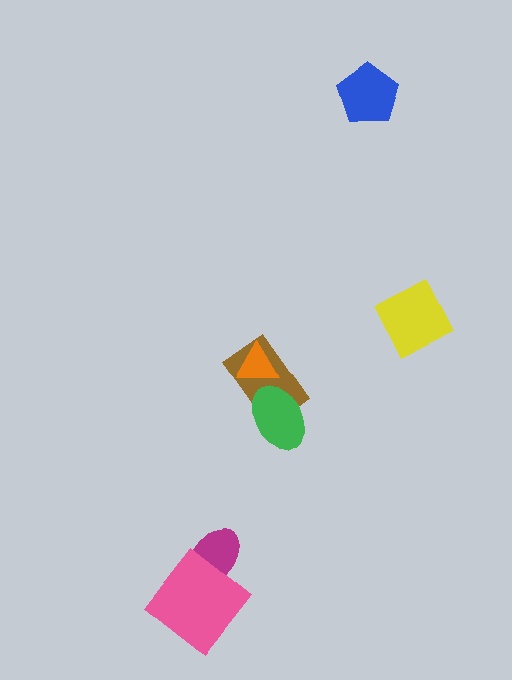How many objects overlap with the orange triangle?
1 object overlaps with the orange triangle.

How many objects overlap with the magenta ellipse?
1 object overlaps with the magenta ellipse.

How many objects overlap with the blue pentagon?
0 objects overlap with the blue pentagon.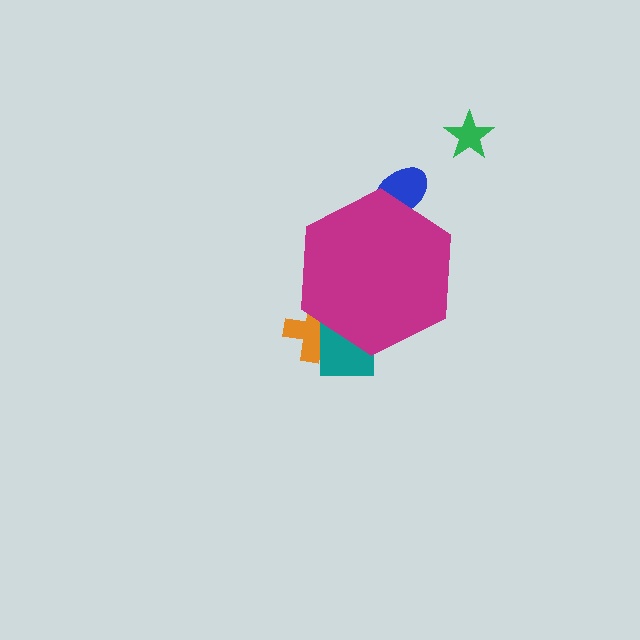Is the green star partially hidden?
No, the green star is fully visible.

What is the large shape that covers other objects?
A magenta hexagon.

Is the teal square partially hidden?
Yes, the teal square is partially hidden behind the magenta hexagon.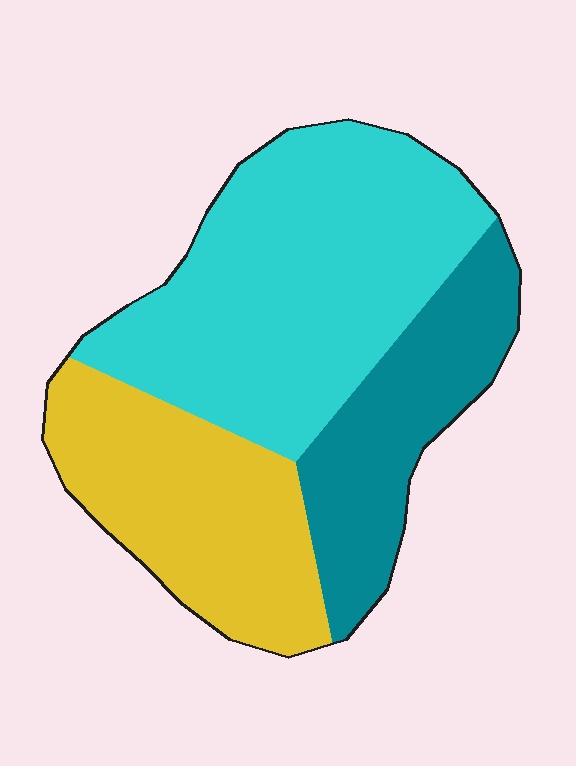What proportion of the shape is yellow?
Yellow takes up about one third (1/3) of the shape.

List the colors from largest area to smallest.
From largest to smallest: cyan, yellow, teal.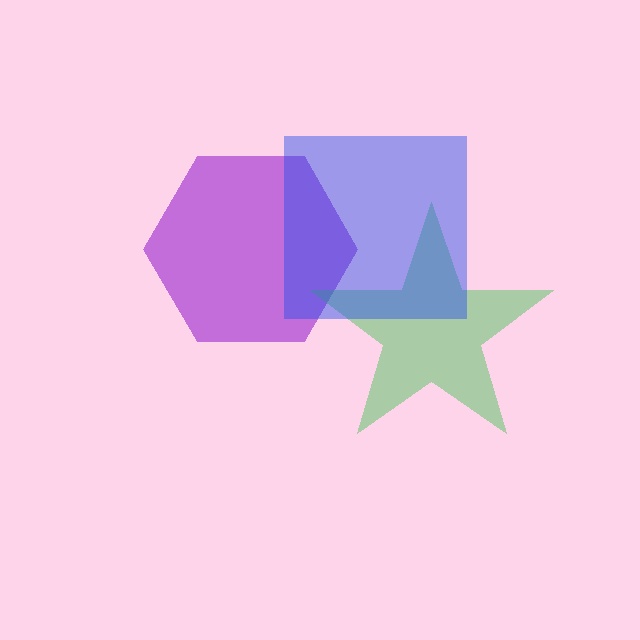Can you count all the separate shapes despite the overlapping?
Yes, there are 3 separate shapes.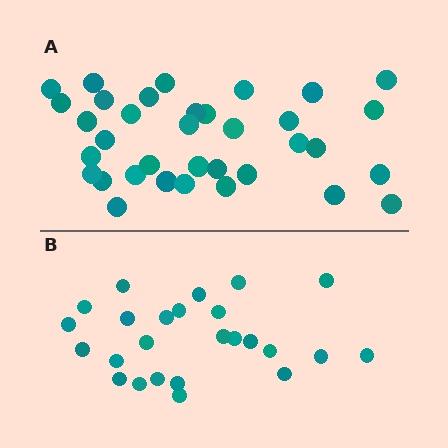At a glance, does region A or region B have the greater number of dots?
Region A (the top region) has more dots.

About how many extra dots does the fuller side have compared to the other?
Region A has roughly 10 or so more dots than region B.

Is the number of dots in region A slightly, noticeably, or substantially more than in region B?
Region A has noticeably more, but not dramatically so. The ratio is roughly 1.4 to 1.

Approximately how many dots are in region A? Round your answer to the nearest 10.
About 40 dots. (The exact count is 35, which rounds to 40.)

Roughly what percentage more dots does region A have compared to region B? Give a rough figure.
About 40% more.